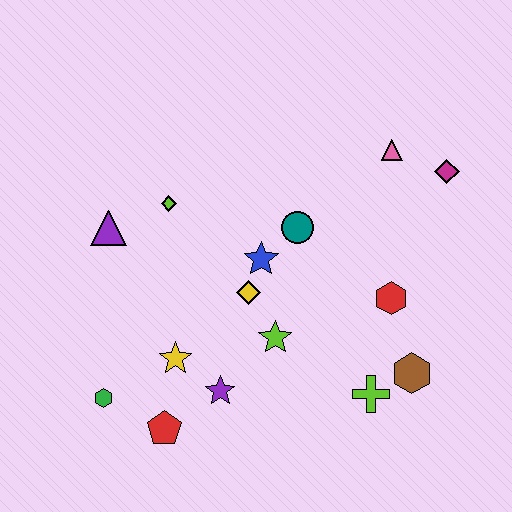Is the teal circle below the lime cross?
No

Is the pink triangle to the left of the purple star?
No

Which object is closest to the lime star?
The yellow diamond is closest to the lime star.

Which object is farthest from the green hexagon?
The magenta diamond is farthest from the green hexagon.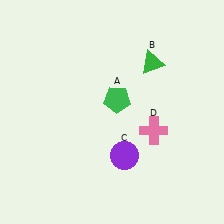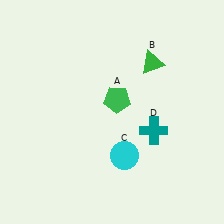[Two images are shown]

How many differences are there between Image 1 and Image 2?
There are 2 differences between the two images.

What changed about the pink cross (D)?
In Image 1, D is pink. In Image 2, it changed to teal.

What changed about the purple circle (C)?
In Image 1, C is purple. In Image 2, it changed to cyan.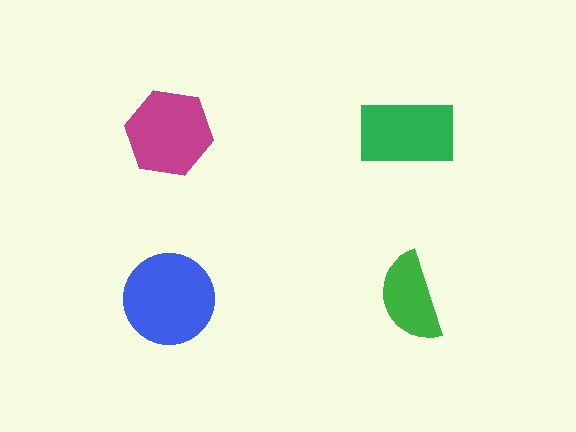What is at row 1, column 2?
A green rectangle.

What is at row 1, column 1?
A magenta hexagon.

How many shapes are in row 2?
2 shapes.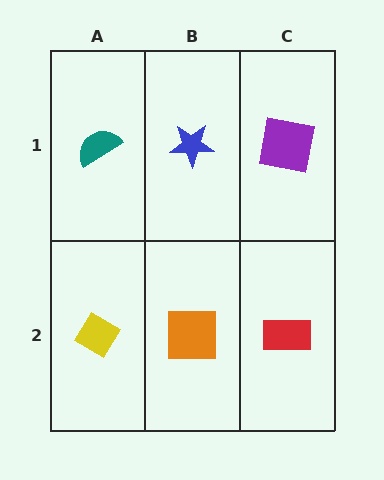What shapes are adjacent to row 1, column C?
A red rectangle (row 2, column C), a blue star (row 1, column B).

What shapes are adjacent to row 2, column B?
A blue star (row 1, column B), a yellow diamond (row 2, column A), a red rectangle (row 2, column C).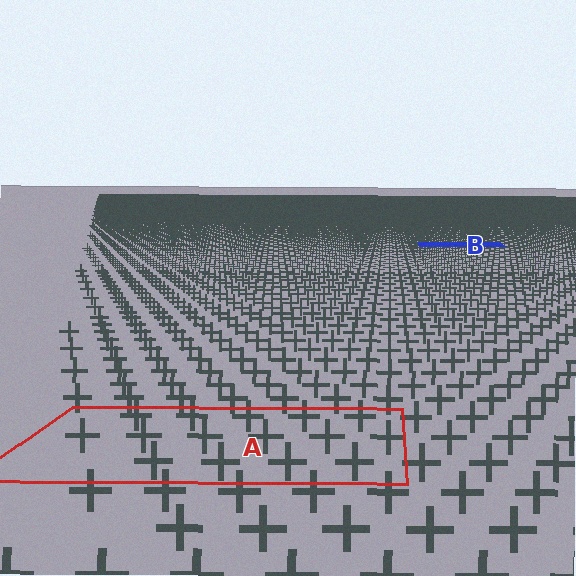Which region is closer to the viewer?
Region A is closer. The texture elements there are larger and more spread out.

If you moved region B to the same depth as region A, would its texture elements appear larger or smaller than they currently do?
They would appear larger. At a closer depth, the same texture elements are projected at a bigger on-screen size.